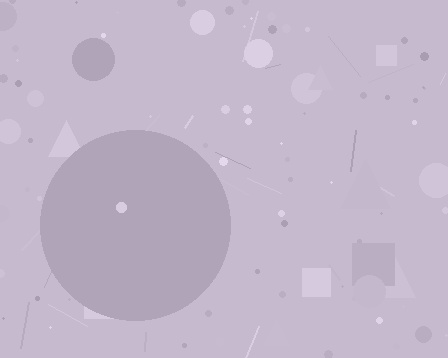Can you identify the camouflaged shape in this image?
The camouflaged shape is a circle.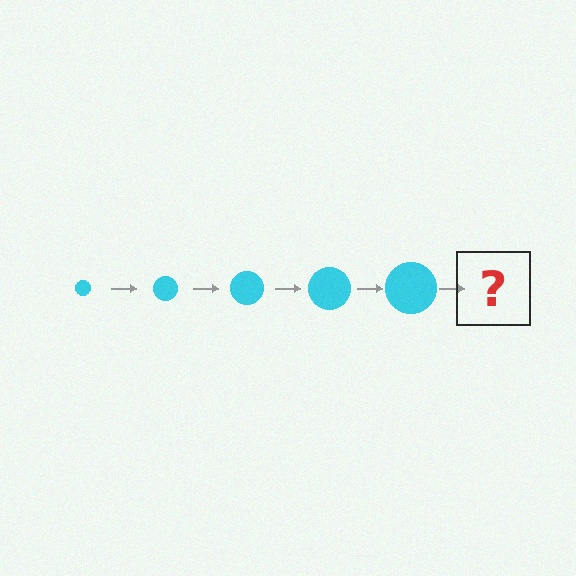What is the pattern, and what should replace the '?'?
The pattern is that the circle gets progressively larger each step. The '?' should be a cyan circle, larger than the previous one.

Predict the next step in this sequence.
The next step is a cyan circle, larger than the previous one.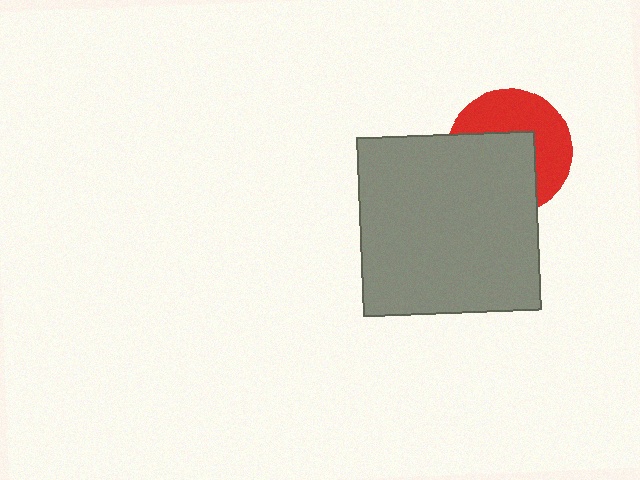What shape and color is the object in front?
The object in front is a gray square.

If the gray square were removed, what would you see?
You would see the complete red circle.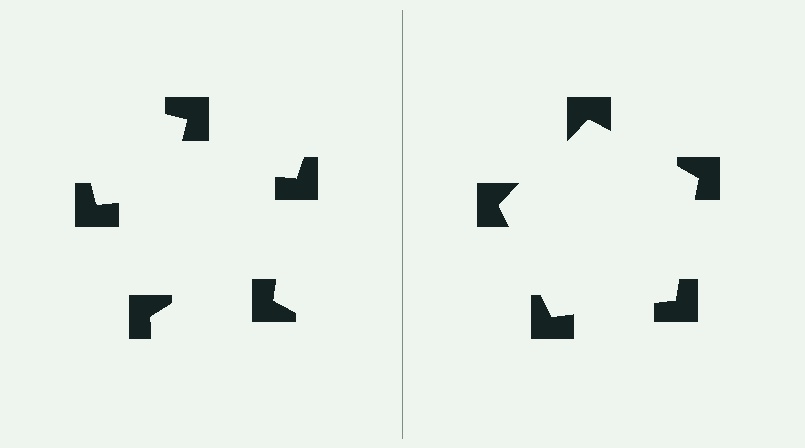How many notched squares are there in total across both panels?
10 — 5 on each side.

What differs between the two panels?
The notched squares are positioned identically on both sides; only the wedge orientations differ. On the right they align to a pentagon; on the left they are misaligned.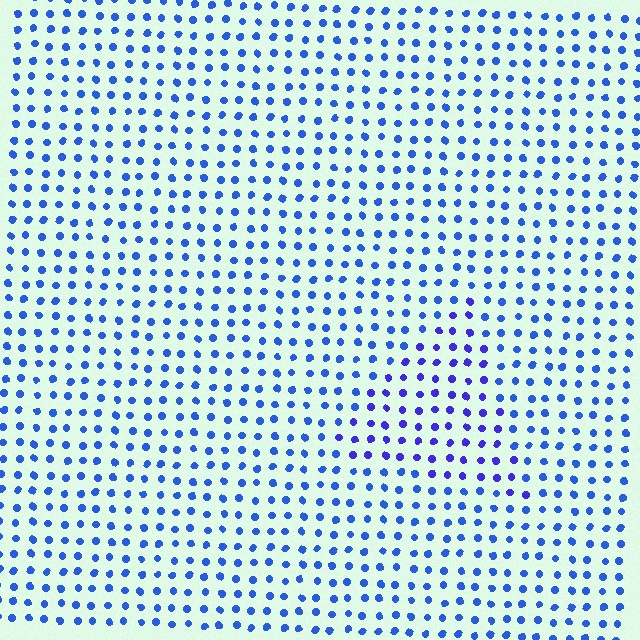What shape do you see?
I see a triangle.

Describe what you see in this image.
The image is filled with small blue elements in a uniform arrangement. A triangle-shaped region is visible where the elements are tinted to a slightly different hue, forming a subtle color boundary.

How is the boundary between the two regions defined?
The boundary is defined purely by a slight shift in hue (about 24 degrees). Spacing, size, and orientation are identical on both sides.